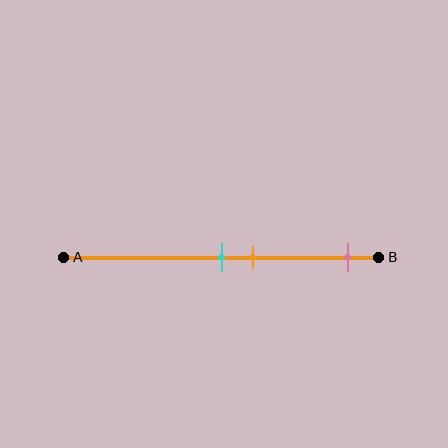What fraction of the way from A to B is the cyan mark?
The cyan mark is approximately 50% (0.5) of the way from A to B.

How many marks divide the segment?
There are 3 marks dividing the segment.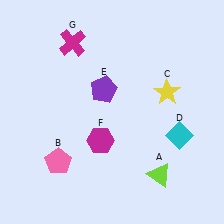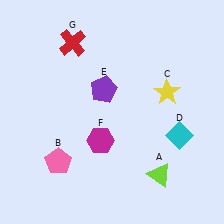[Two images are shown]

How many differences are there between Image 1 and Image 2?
There is 1 difference between the two images.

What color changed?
The cross (G) changed from magenta in Image 1 to red in Image 2.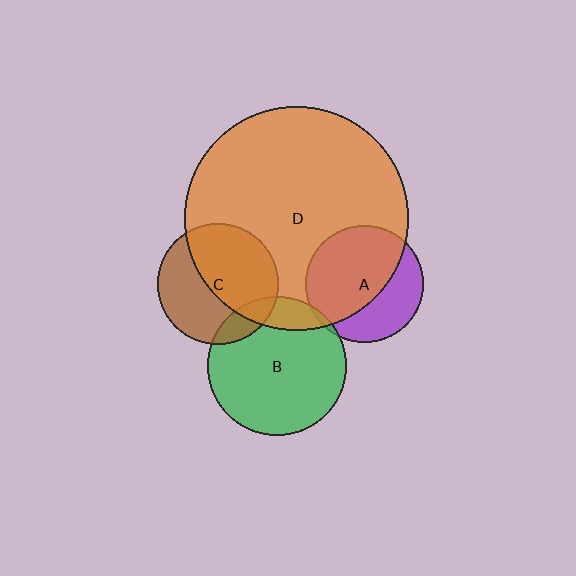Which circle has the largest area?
Circle D (orange).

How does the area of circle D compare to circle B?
Approximately 2.6 times.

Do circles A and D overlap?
Yes.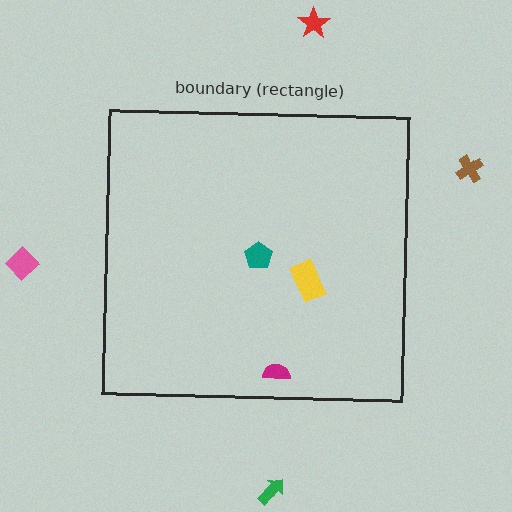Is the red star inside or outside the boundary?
Outside.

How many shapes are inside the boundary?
3 inside, 4 outside.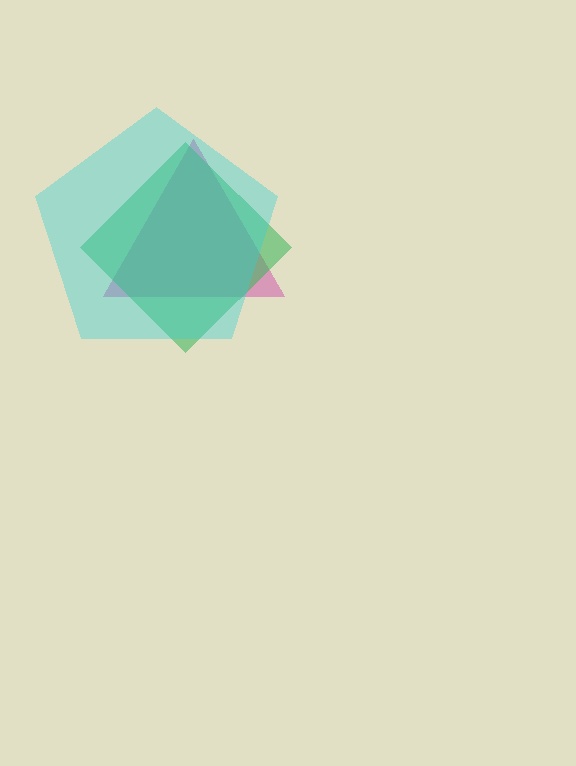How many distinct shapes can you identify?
There are 3 distinct shapes: a magenta triangle, a green diamond, a cyan pentagon.